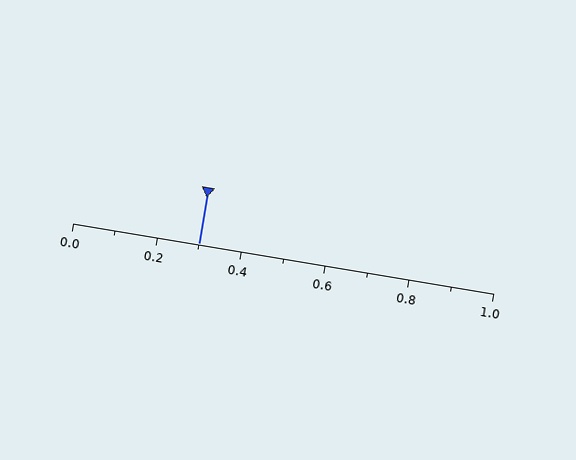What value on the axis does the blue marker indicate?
The marker indicates approximately 0.3.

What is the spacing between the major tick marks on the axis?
The major ticks are spaced 0.2 apart.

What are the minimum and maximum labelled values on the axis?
The axis runs from 0.0 to 1.0.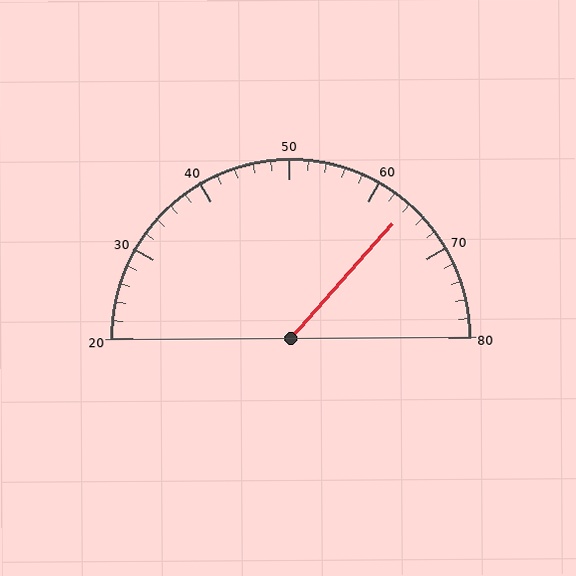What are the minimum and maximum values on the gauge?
The gauge ranges from 20 to 80.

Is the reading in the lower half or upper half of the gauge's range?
The reading is in the upper half of the range (20 to 80).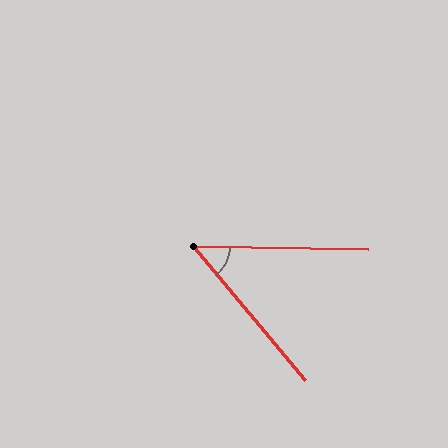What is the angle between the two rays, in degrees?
Approximately 49 degrees.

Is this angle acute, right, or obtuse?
It is acute.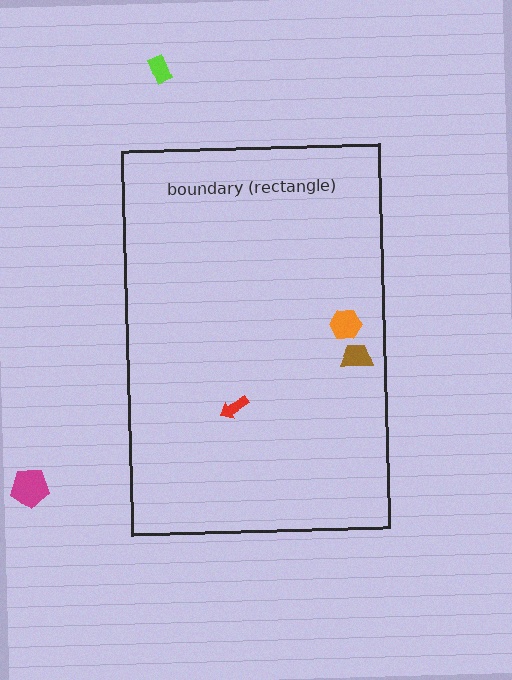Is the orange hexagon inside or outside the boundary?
Inside.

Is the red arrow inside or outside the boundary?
Inside.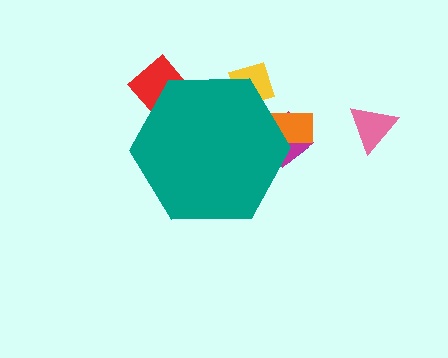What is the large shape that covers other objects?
A teal hexagon.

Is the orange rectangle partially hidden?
Yes, the orange rectangle is partially hidden behind the teal hexagon.